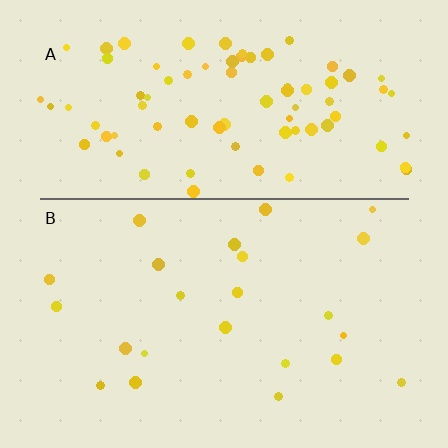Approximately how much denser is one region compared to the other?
Approximately 3.6× — region A over region B.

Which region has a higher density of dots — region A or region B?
A (the top).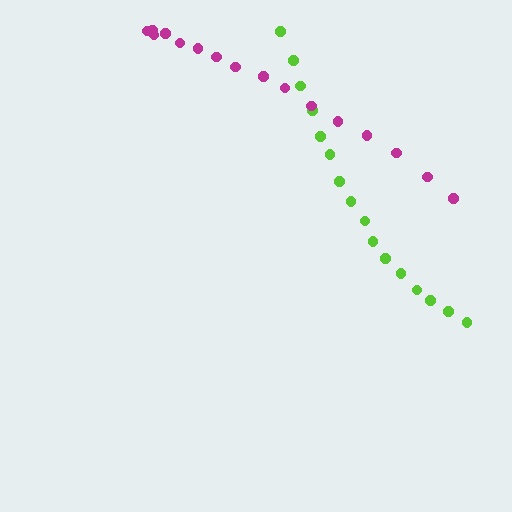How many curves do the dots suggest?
There are 2 distinct paths.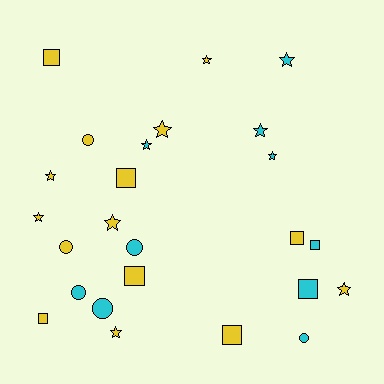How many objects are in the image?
There are 25 objects.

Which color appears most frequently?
Yellow, with 15 objects.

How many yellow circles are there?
There are 2 yellow circles.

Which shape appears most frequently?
Star, with 11 objects.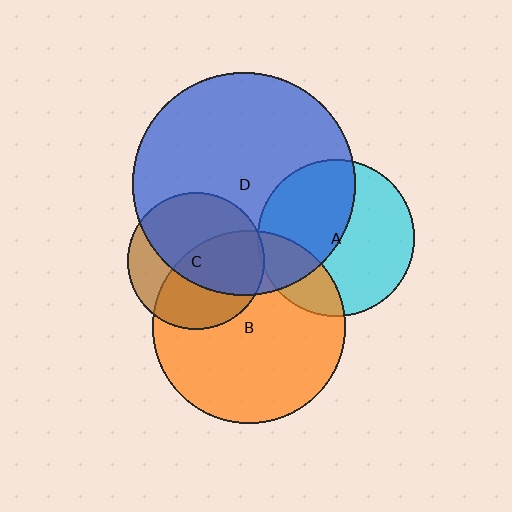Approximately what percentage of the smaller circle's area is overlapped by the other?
Approximately 55%.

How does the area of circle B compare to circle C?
Approximately 2.0 times.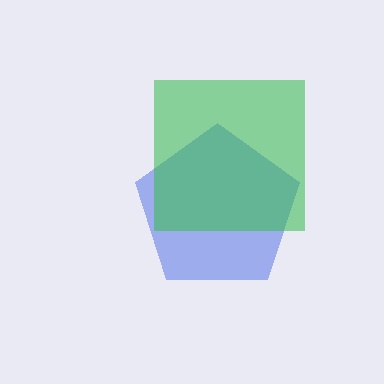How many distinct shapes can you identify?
There are 2 distinct shapes: a blue pentagon, a green square.